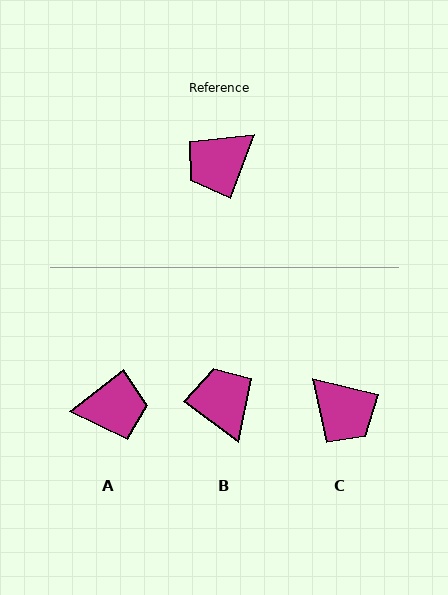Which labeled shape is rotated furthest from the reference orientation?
A, about 148 degrees away.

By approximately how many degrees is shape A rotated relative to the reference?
Approximately 148 degrees counter-clockwise.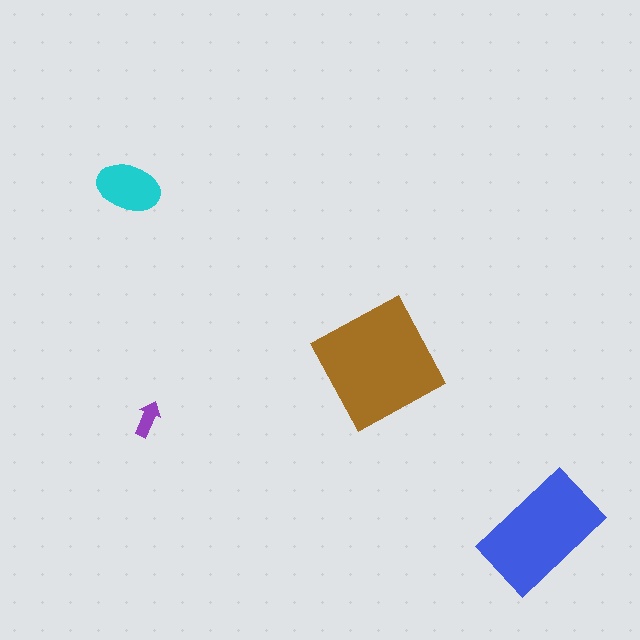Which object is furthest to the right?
The blue rectangle is rightmost.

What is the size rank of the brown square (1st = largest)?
1st.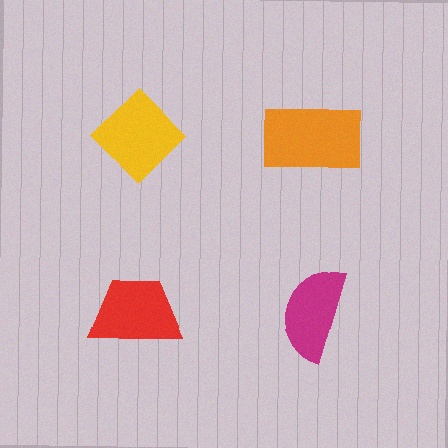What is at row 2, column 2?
A magenta semicircle.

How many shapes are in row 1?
2 shapes.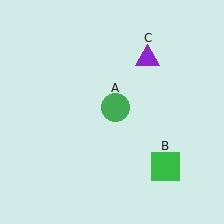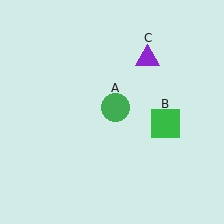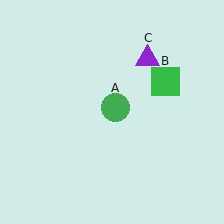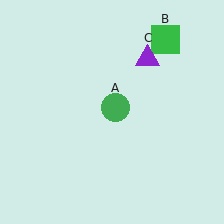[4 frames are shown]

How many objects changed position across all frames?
1 object changed position: green square (object B).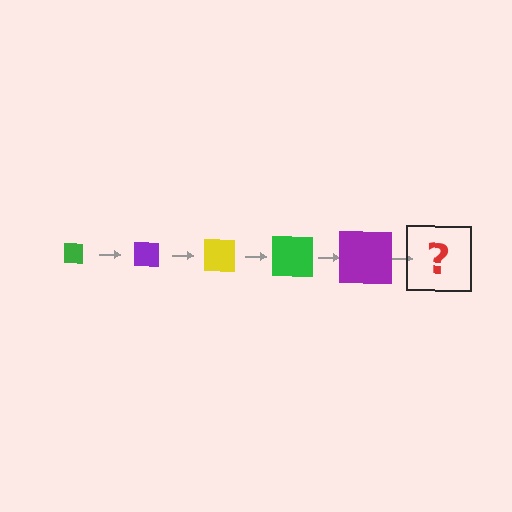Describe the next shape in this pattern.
It should be a yellow square, larger than the previous one.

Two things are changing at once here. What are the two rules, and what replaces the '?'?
The two rules are that the square grows larger each step and the color cycles through green, purple, and yellow. The '?' should be a yellow square, larger than the previous one.